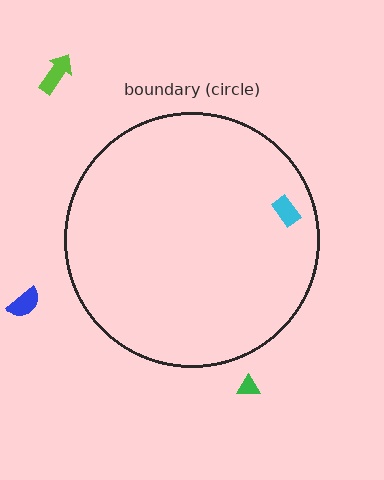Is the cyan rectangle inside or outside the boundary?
Inside.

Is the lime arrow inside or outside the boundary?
Outside.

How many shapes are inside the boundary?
1 inside, 3 outside.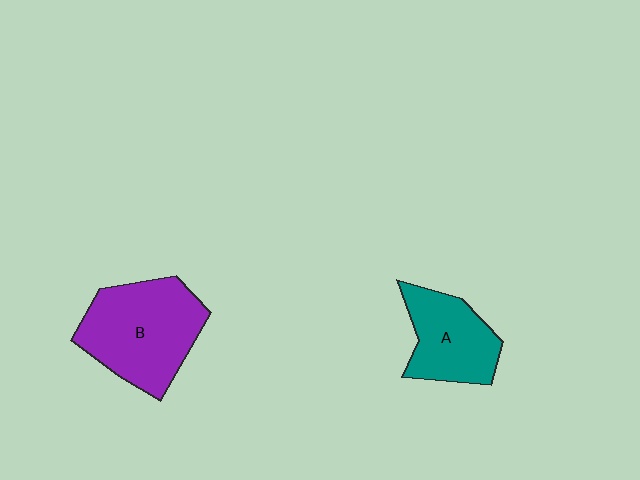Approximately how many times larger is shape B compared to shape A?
Approximately 1.5 times.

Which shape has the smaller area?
Shape A (teal).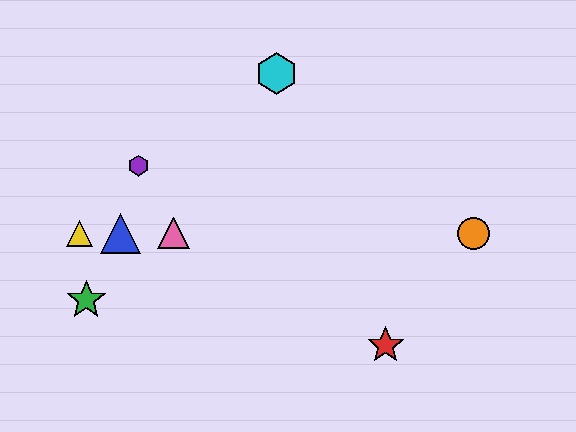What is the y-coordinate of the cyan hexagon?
The cyan hexagon is at y≈74.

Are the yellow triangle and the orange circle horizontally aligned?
Yes, both are at y≈233.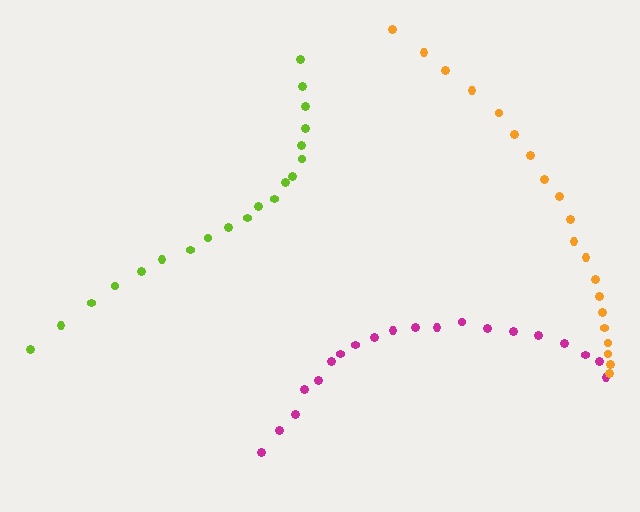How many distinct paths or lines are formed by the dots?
There are 3 distinct paths.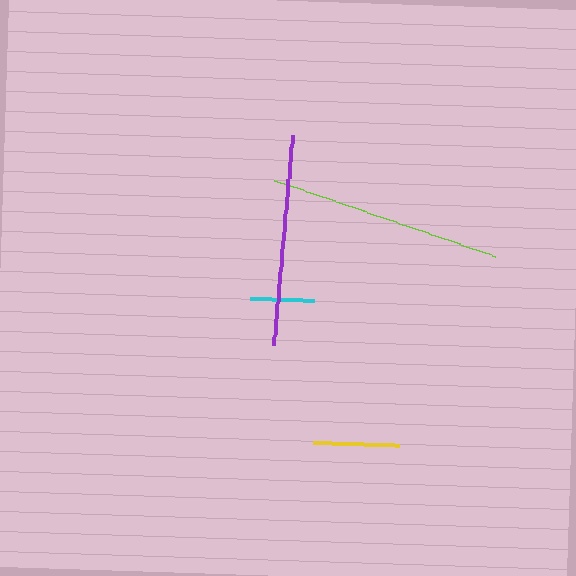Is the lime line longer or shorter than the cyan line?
The lime line is longer than the cyan line.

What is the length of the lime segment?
The lime segment is approximately 234 pixels long.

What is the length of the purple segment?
The purple segment is approximately 210 pixels long.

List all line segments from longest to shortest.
From longest to shortest: lime, purple, yellow, cyan.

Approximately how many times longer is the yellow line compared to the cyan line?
The yellow line is approximately 1.3 times the length of the cyan line.